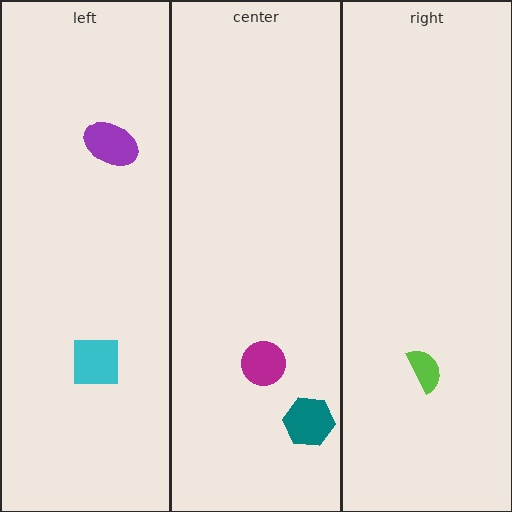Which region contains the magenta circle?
The center region.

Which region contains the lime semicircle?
The right region.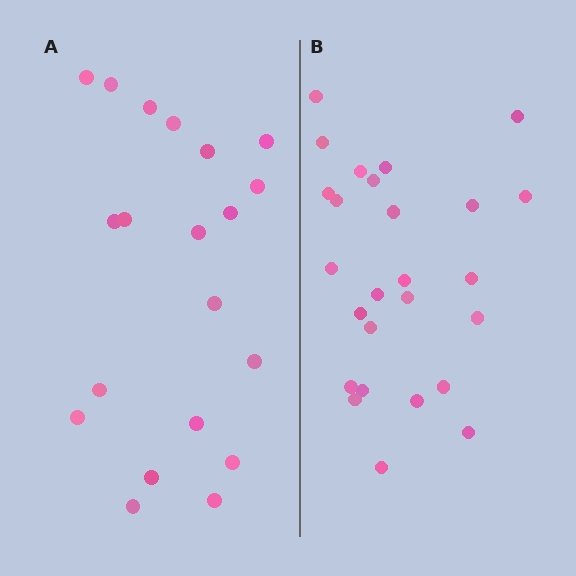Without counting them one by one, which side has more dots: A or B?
Region B (the right region) has more dots.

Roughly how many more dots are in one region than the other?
Region B has about 6 more dots than region A.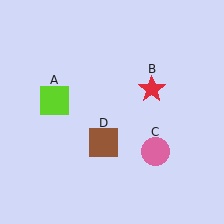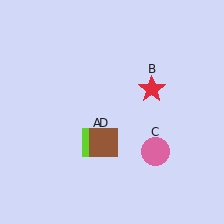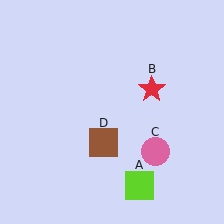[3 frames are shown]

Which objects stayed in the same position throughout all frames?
Red star (object B) and pink circle (object C) and brown square (object D) remained stationary.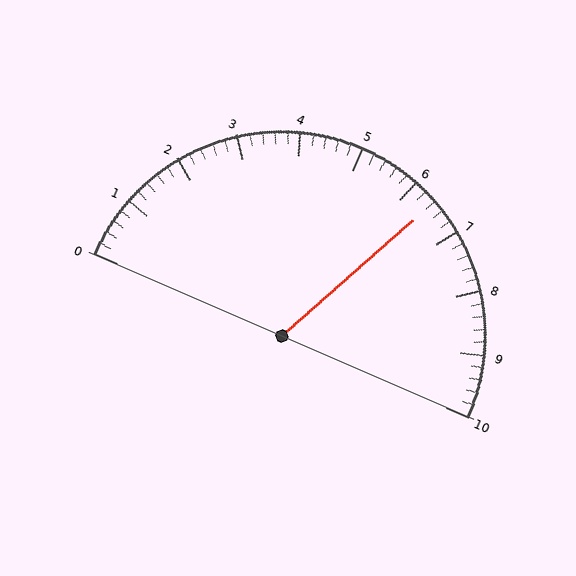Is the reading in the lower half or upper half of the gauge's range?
The reading is in the upper half of the range (0 to 10).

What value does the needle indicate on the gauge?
The needle indicates approximately 6.4.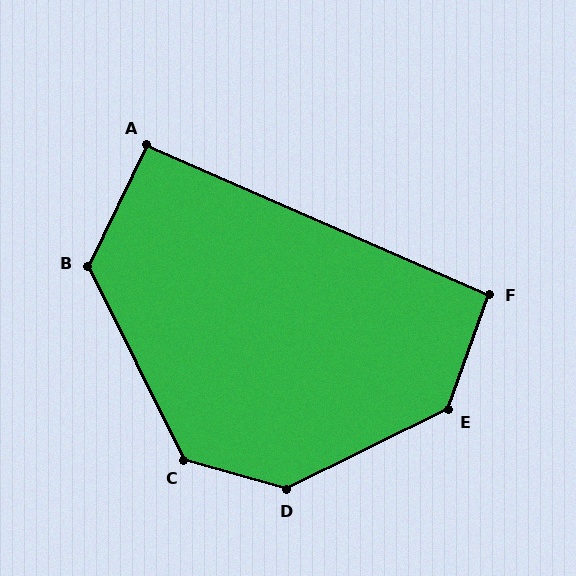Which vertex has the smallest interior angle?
A, at approximately 92 degrees.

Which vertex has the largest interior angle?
D, at approximately 138 degrees.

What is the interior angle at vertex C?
Approximately 132 degrees (obtuse).